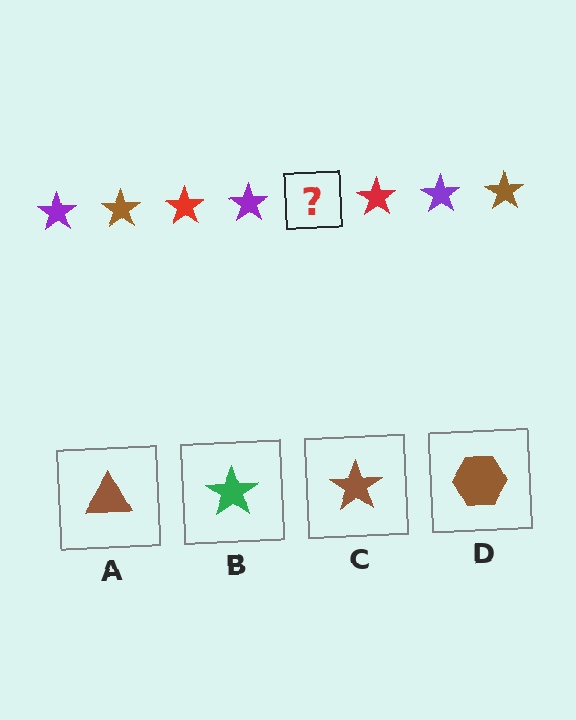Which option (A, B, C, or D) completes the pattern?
C.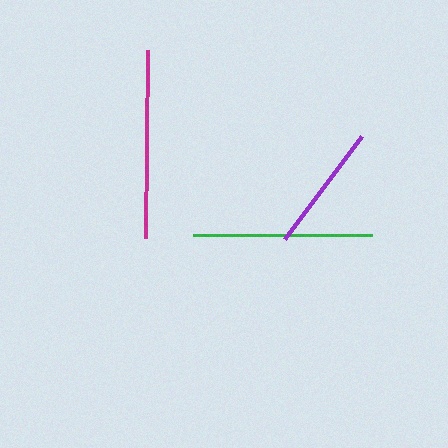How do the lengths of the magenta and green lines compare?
The magenta and green lines are approximately the same length.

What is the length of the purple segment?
The purple segment is approximately 129 pixels long.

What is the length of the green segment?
The green segment is approximately 180 pixels long.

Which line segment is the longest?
The magenta line is the longest at approximately 188 pixels.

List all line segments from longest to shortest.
From longest to shortest: magenta, green, purple.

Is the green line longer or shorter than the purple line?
The green line is longer than the purple line.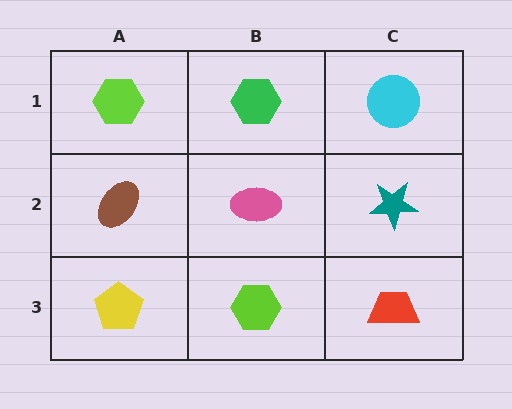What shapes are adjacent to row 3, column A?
A brown ellipse (row 2, column A), a lime hexagon (row 3, column B).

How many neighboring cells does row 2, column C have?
3.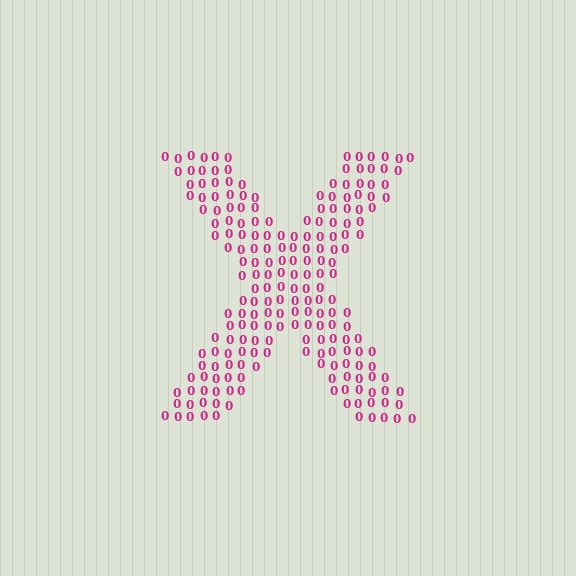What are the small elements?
The small elements are digit 0's.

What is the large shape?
The large shape is the letter X.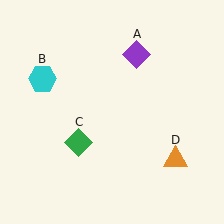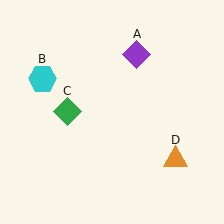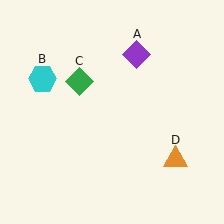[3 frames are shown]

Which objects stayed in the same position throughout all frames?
Purple diamond (object A) and cyan hexagon (object B) and orange triangle (object D) remained stationary.